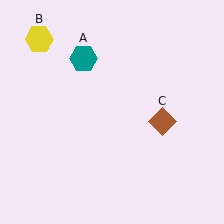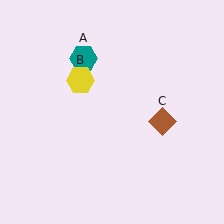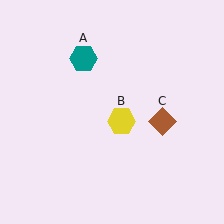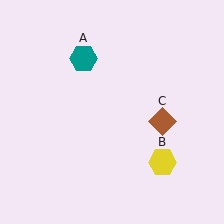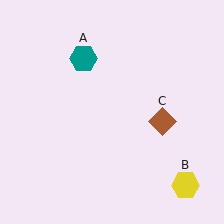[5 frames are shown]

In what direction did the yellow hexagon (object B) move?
The yellow hexagon (object B) moved down and to the right.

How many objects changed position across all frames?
1 object changed position: yellow hexagon (object B).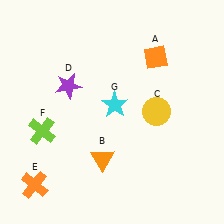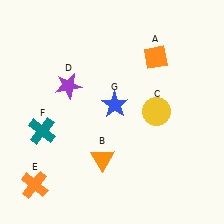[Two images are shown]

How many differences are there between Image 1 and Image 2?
There are 2 differences between the two images.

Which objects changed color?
F changed from lime to teal. G changed from cyan to blue.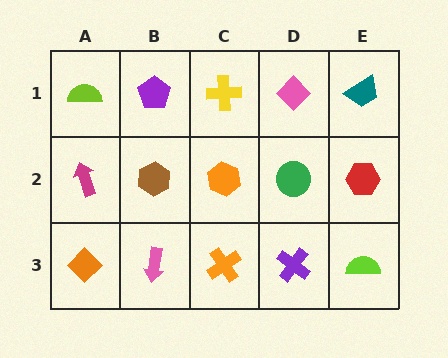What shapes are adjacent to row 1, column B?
A brown hexagon (row 2, column B), a lime semicircle (row 1, column A), a yellow cross (row 1, column C).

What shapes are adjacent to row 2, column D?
A pink diamond (row 1, column D), a purple cross (row 3, column D), an orange hexagon (row 2, column C), a red hexagon (row 2, column E).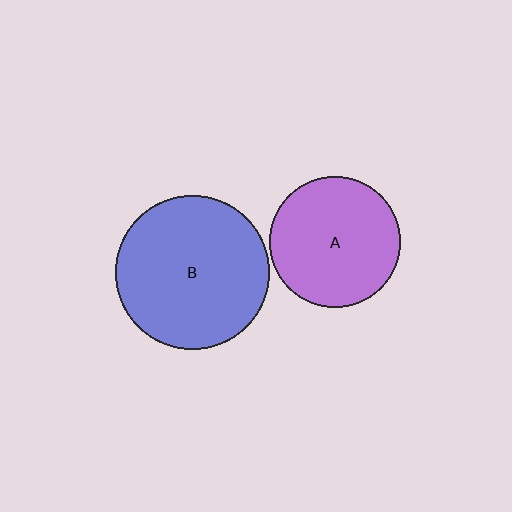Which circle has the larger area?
Circle B (blue).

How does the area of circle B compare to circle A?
Approximately 1.4 times.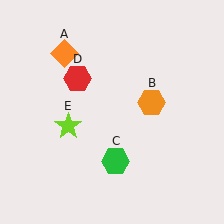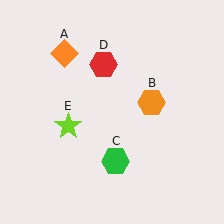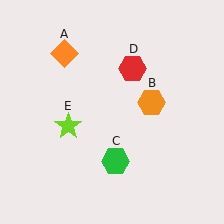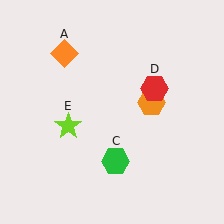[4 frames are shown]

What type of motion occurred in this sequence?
The red hexagon (object D) rotated clockwise around the center of the scene.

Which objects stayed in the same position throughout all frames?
Orange diamond (object A) and orange hexagon (object B) and green hexagon (object C) and lime star (object E) remained stationary.